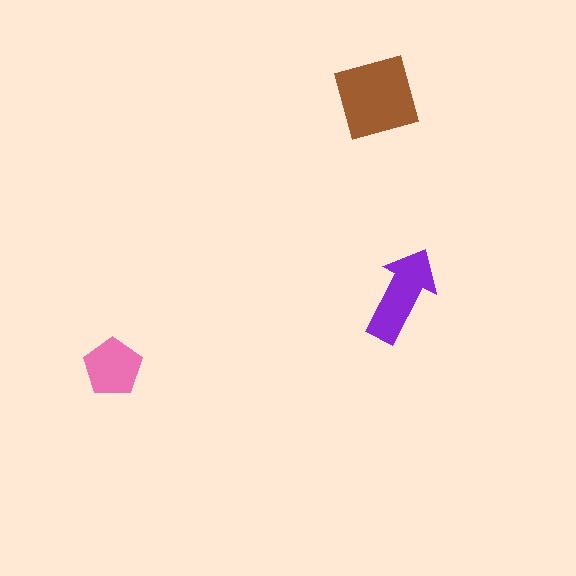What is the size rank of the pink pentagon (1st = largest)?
3rd.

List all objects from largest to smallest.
The brown square, the purple arrow, the pink pentagon.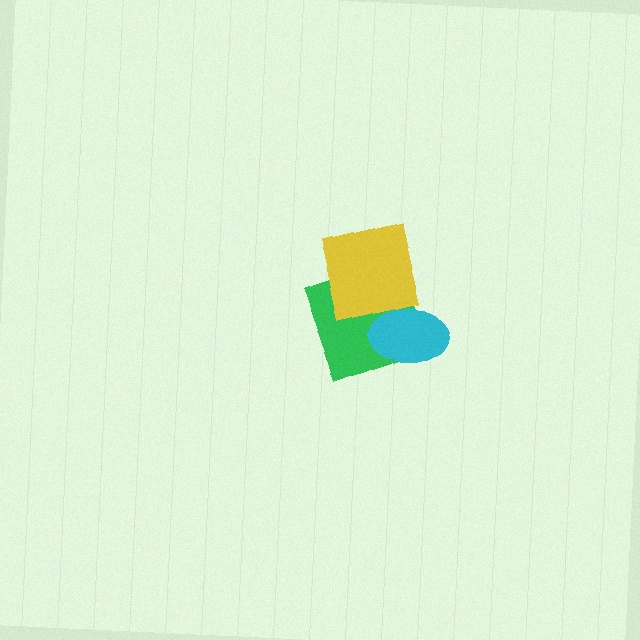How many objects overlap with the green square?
2 objects overlap with the green square.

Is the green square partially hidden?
Yes, it is partially covered by another shape.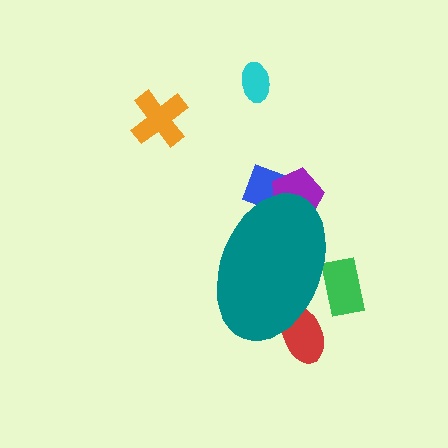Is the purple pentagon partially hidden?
Yes, the purple pentagon is partially hidden behind the teal ellipse.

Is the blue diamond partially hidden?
Yes, the blue diamond is partially hidden behind the teal ellipse.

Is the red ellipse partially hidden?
Yes, the red ellipse is partially hidden behind the teal ellipse.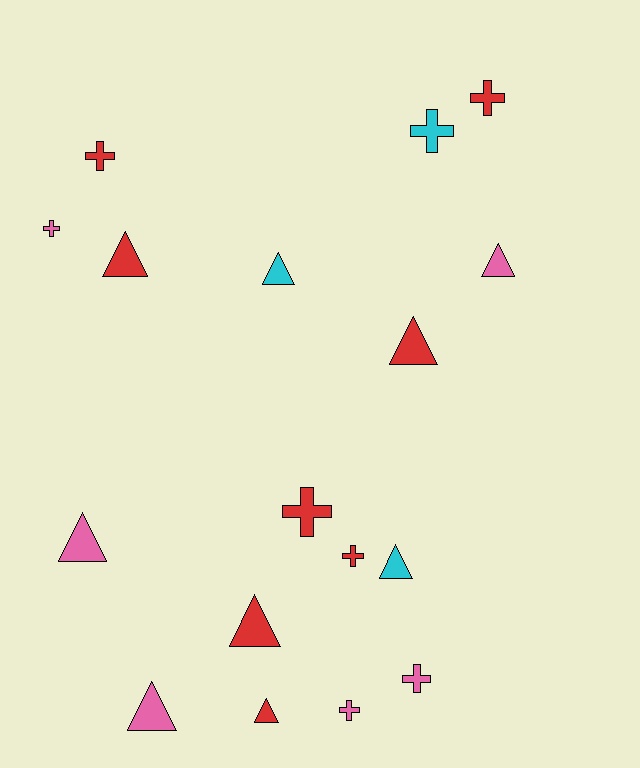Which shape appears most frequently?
Triangle, with 9 objects.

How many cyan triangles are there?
There are 2 cyan triangles.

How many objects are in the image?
There are 17 objects.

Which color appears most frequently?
Red, with 8 objects.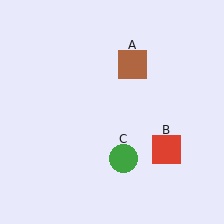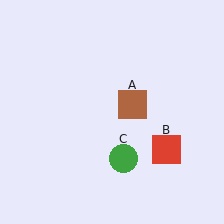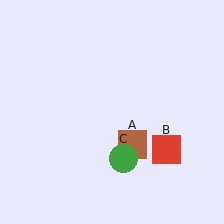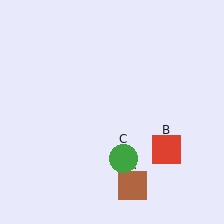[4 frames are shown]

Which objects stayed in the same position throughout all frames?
Red square (object B) and green circle (object C) remained stationary.